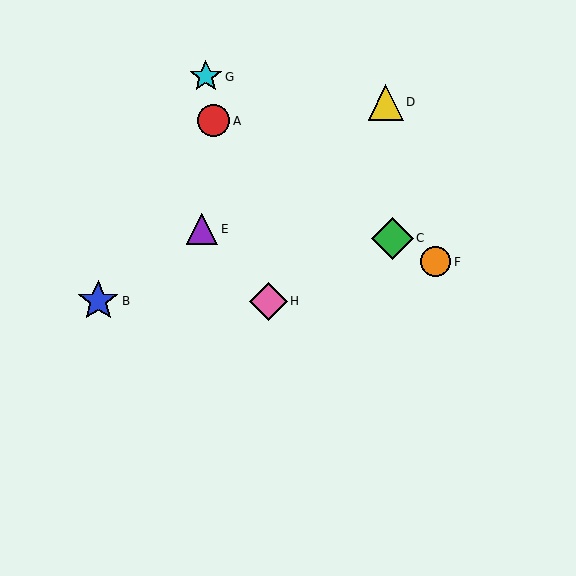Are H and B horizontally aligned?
Yes, both are at y≈301.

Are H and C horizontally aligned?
No, H is at y≈301 and C is at y≈238.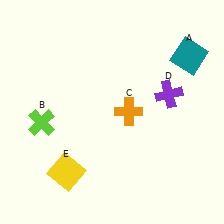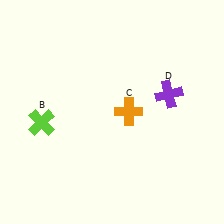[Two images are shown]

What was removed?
The teal square (A), the yellow square (E) were removed in Image 2.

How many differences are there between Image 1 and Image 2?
There are 2 differences between the two images.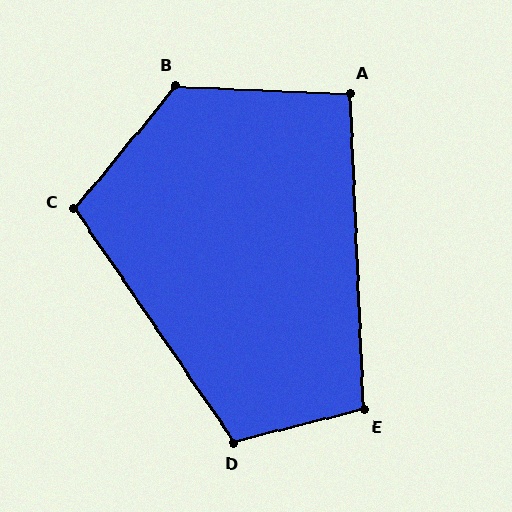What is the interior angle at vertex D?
Approximately 110 degrees (obtuse).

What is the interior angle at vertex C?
Approximately 106 degrees (obtuse).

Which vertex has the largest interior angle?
B, at approximately 127 degrees.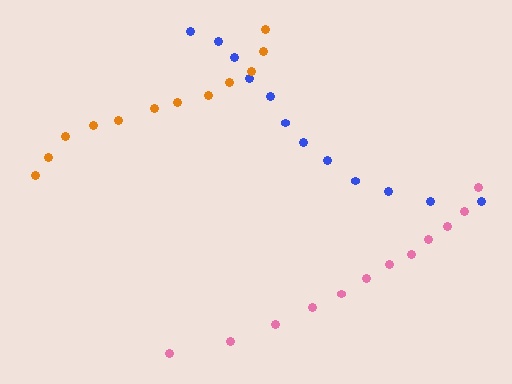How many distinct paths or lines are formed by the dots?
There are 3 distinct paths.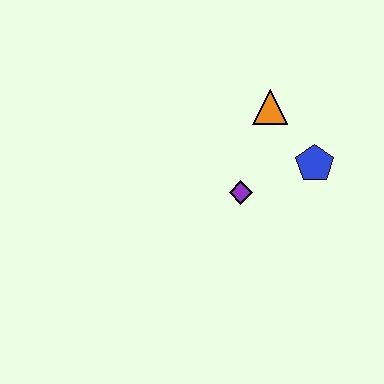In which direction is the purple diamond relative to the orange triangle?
The purple diamond is below the orange triangle.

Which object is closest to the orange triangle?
The blue pentagon is closest to the orange triangle.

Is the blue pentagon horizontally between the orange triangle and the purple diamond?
No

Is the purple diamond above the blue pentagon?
No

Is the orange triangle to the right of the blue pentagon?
No